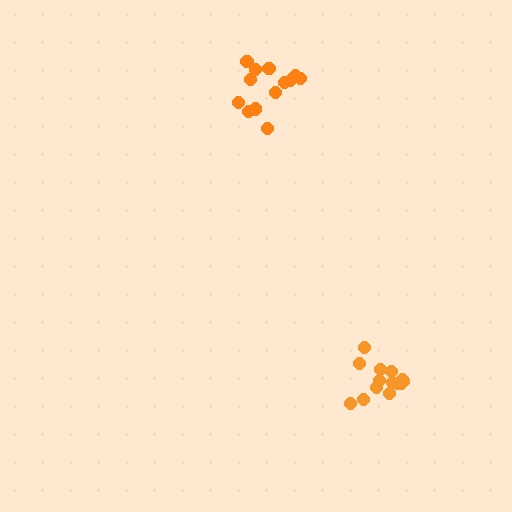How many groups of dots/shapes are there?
There are 2 groups.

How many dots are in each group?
Group 1: 14 dots, Group 2: 14 dots (28 total).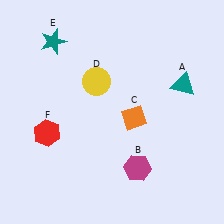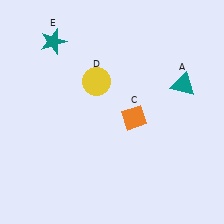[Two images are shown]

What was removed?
The red hexagon (F), the magenta hexagon (B) were removed in Image 2.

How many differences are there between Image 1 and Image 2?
There are 2 differences between the two images.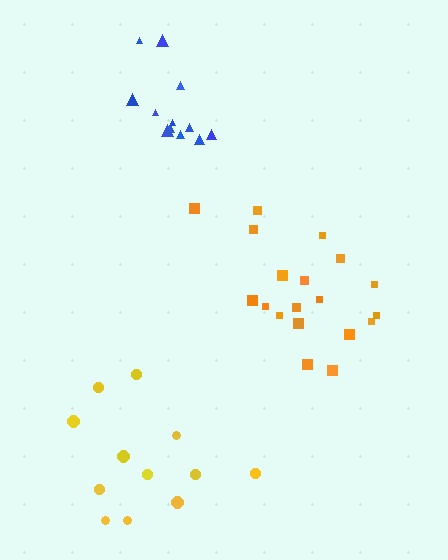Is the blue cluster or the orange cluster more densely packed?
Blue.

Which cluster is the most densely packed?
Blue.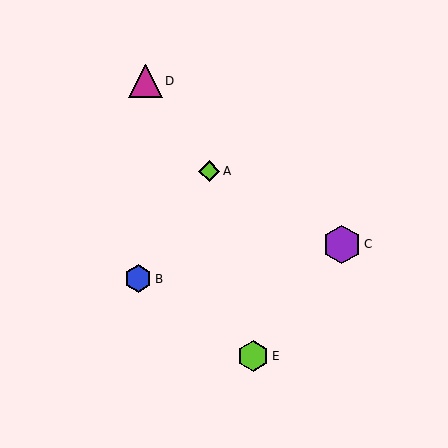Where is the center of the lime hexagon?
The center of the lime hexagon is at (253, 356).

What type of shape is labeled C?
Shape C is a purple hexagon.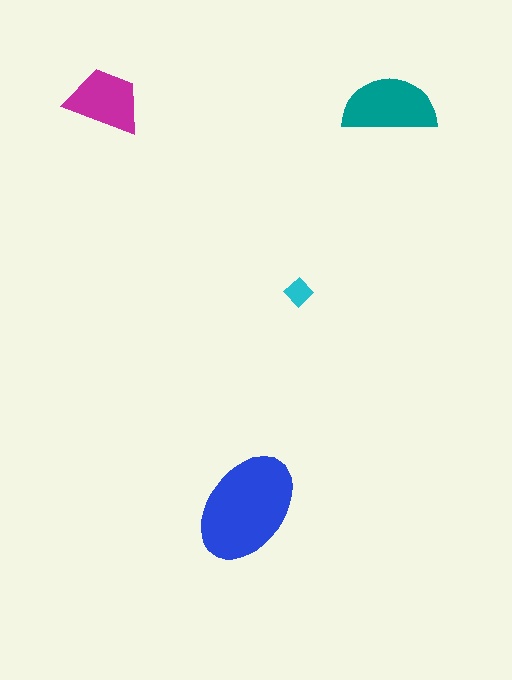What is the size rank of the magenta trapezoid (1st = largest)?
3rd.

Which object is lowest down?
The blue ellipse is bottommost.